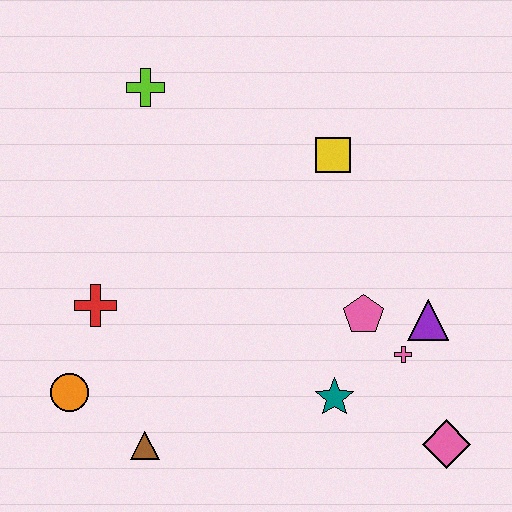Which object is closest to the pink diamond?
The pink cross is closest to the pink diamond.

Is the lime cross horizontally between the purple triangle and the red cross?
Yes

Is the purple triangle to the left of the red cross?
No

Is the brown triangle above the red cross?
No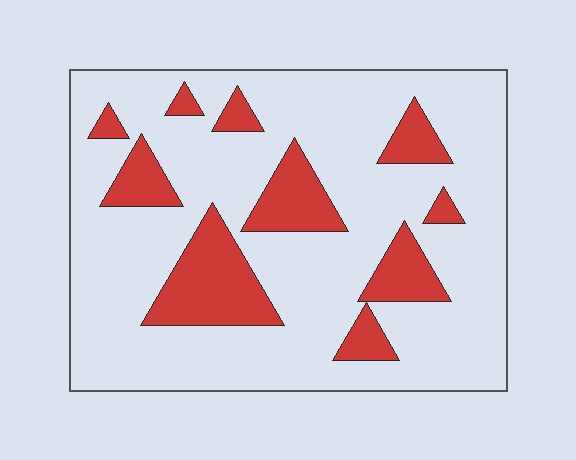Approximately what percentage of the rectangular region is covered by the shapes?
Approximately 20%.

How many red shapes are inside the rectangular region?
10.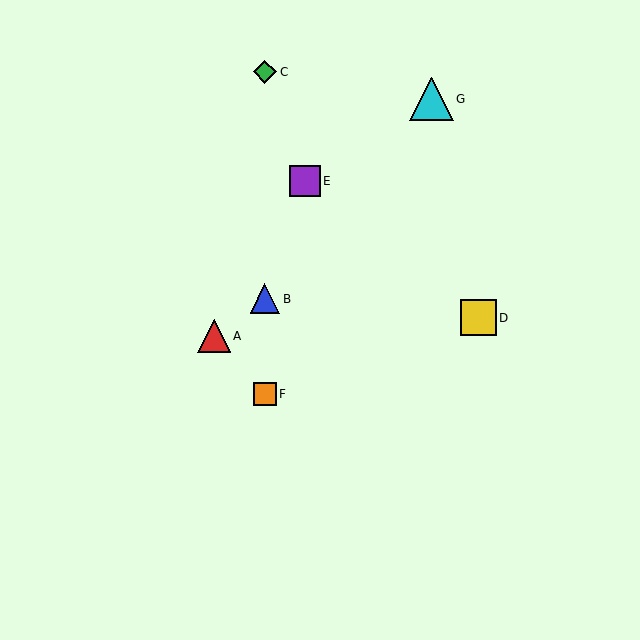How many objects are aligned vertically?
3 objects (B, C, F) are aligned vertically.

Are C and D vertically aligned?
No, C is at x≈265 and D is at x≈478.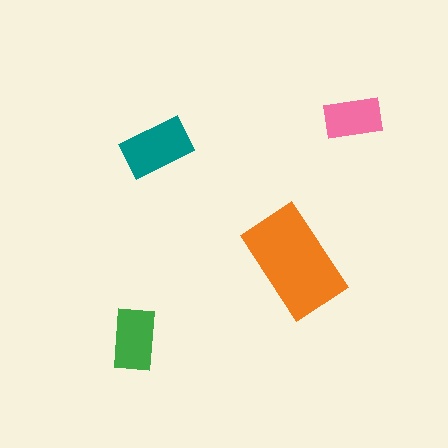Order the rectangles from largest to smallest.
the orange one, the teal one, the green one, the pink one.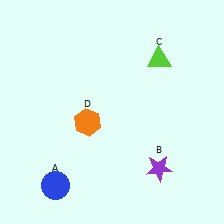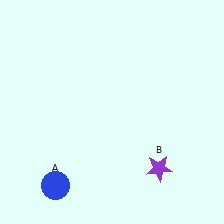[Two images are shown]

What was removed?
The orange hexagon (D), the lime triangle (C) were removed in Image 2.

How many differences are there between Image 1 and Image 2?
There are 2 differences between the two images.